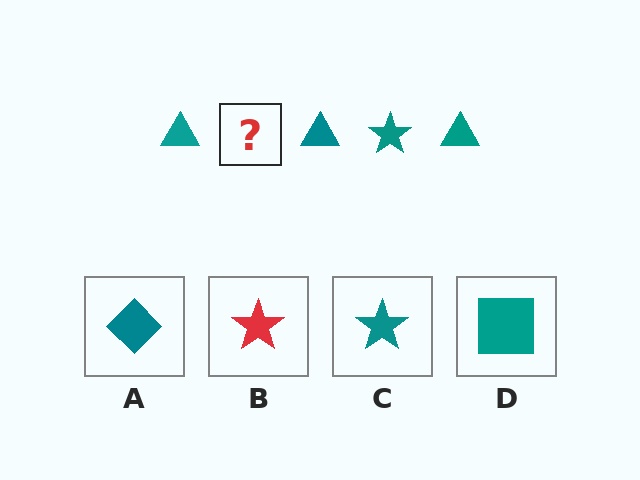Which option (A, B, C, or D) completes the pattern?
C.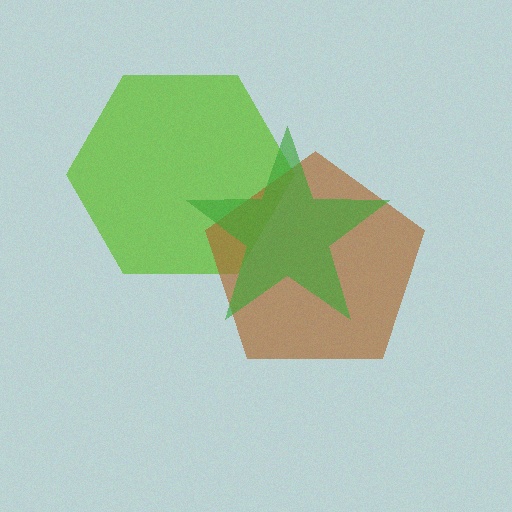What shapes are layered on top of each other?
The layered shapes are: a lime hexagon, a brown pentagon, a green star.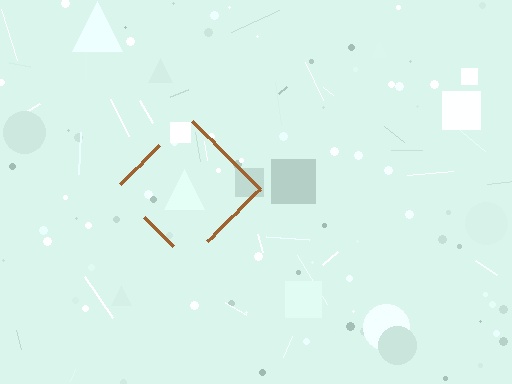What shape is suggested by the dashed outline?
The dashed outline suggests a diamond.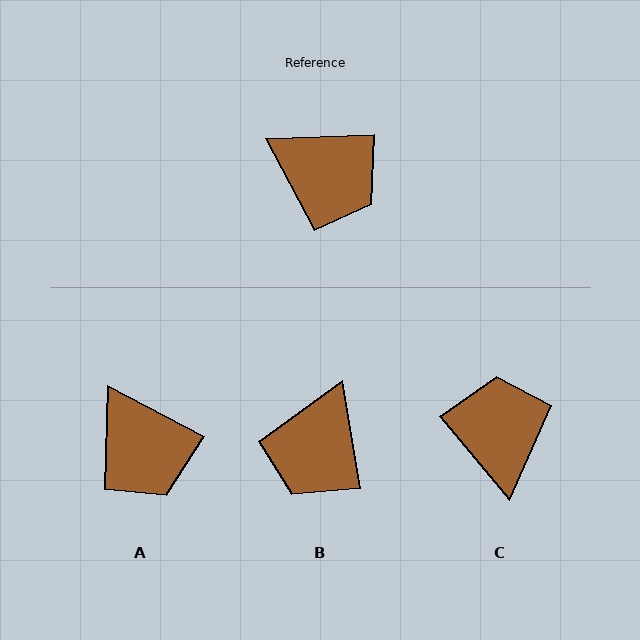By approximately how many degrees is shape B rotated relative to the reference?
Approximately 83 degrees clockwise.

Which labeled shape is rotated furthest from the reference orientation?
C, about 127 degrees away.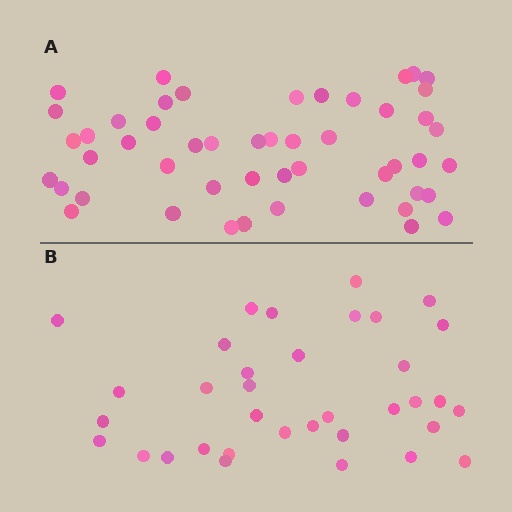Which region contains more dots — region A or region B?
Region A (the top region) has more dots.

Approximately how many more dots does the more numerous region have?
Region A has approximately 15 more dots than region B.